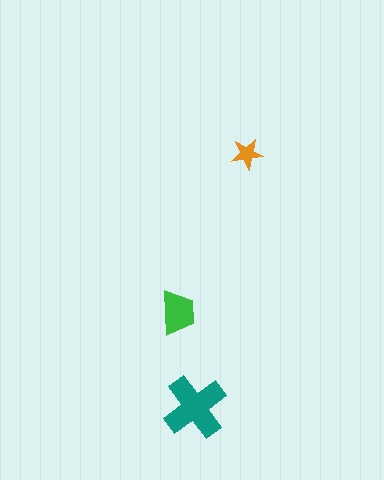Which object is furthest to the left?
The green trapezoid is leftmost.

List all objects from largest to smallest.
The teal cross, the green trapezoid, the orange star.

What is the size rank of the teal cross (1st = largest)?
1st.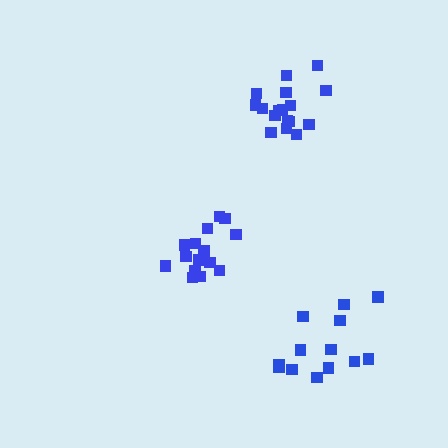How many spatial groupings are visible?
There are 3 spatial groupings.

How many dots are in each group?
Group 1: 16 dots, Group 2: 13 dots, Group 3: 17 dots (46 total).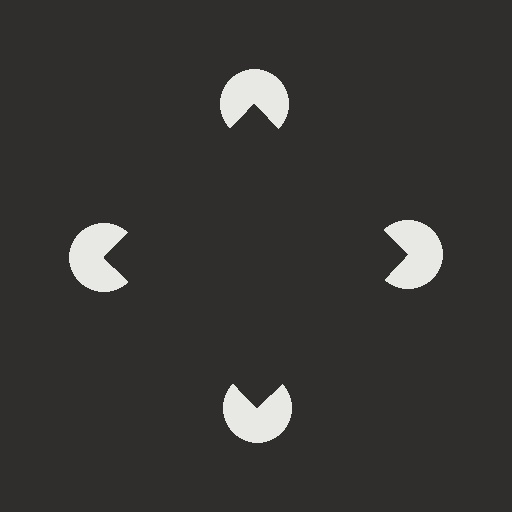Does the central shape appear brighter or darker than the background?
It typically appears slightly darker than the background, even though no actual brightness change is drawn.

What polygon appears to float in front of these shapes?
An illusory square — its edges are inferred from the aligned wedge cuts in the pac-man discs, not physically drawn.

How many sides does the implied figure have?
4 sides.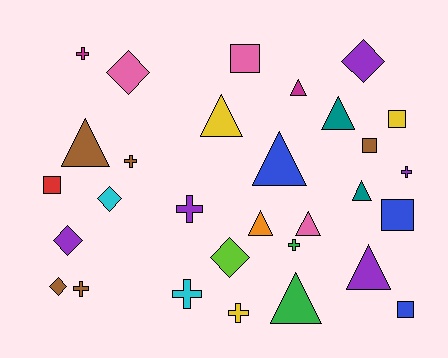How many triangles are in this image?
There are 10 triangles.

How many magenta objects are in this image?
There are 2 magenta objects.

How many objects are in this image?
There are 30 objects.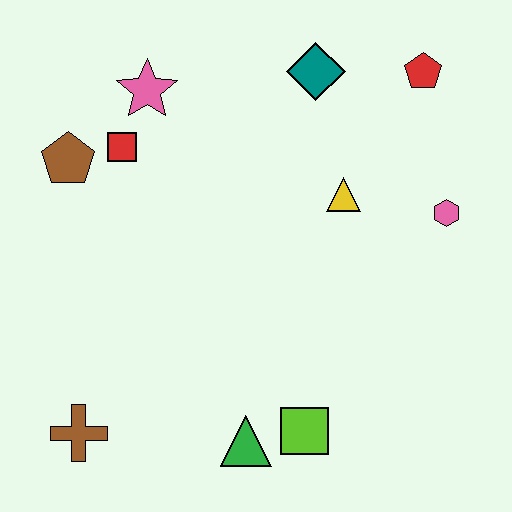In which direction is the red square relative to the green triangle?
The red square is above the green triangle.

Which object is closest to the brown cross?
The green triangle is closest to the brown cross.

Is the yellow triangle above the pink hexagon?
Yes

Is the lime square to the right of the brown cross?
Yes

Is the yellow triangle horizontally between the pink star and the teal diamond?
No